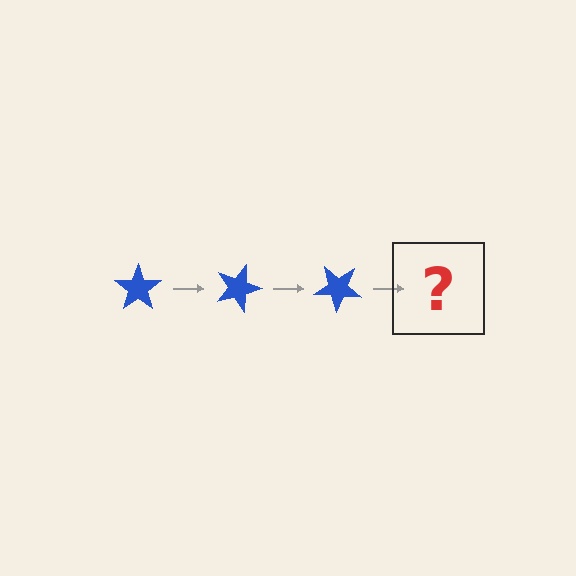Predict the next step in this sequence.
The next step is a blue star rotated 60 degrees.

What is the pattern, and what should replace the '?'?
The pattern is that the star rotates 20 degrees each step. The '?' should be a blue star rotated 60 degrees.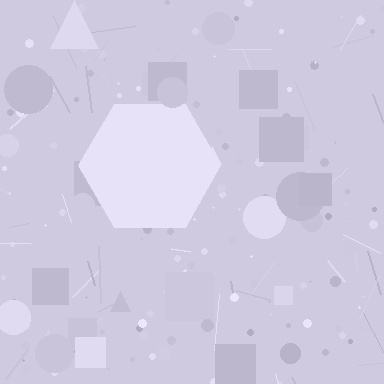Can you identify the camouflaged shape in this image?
The camouflaged shape is a hexagon.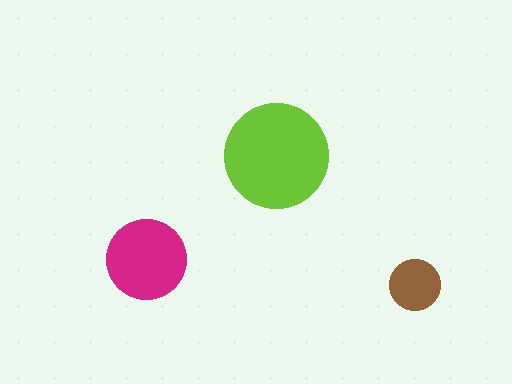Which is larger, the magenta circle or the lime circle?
The lime one.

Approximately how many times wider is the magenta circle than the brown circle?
About 1.5 times wider.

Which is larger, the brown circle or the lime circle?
The lime one.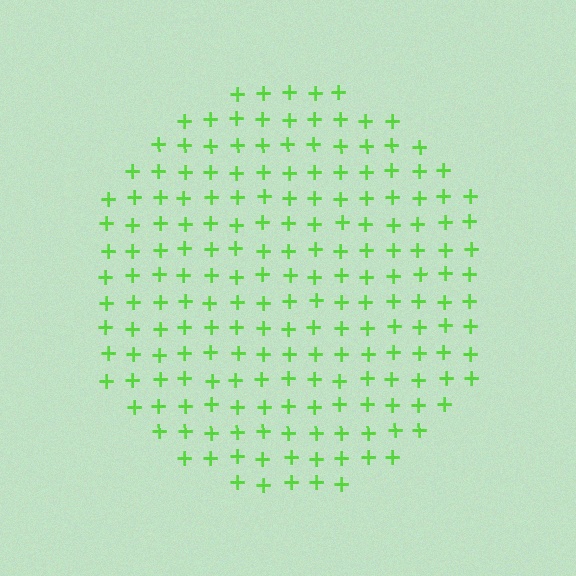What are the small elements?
The small elements are plus signs.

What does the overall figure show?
The overall figure shows a circle.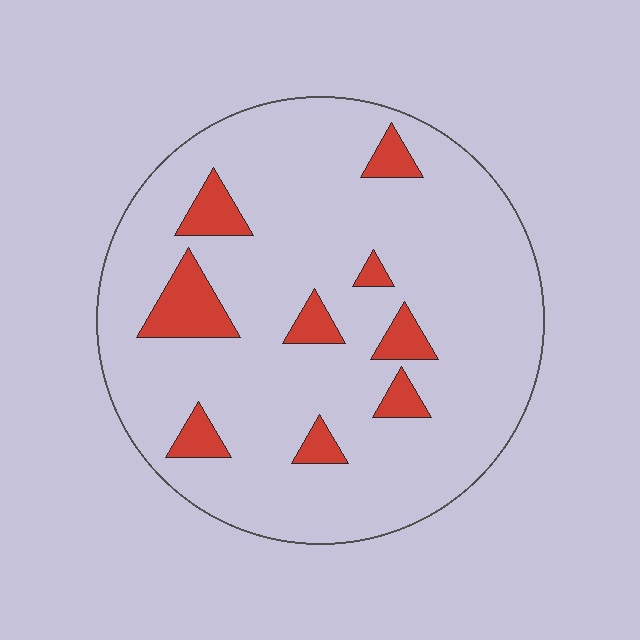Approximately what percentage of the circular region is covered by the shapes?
Approximately 10%.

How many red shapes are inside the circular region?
9.